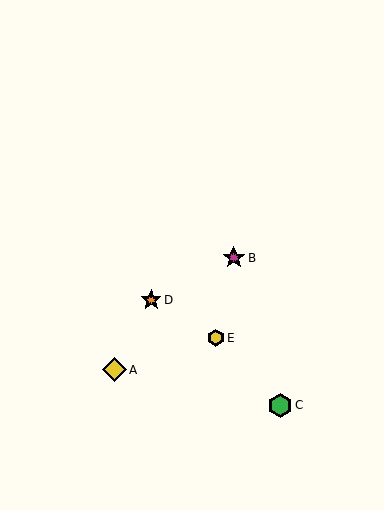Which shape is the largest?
The green hexagon (labeled C) is the largest.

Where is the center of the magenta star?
The center of the magenta star is at (234, 258).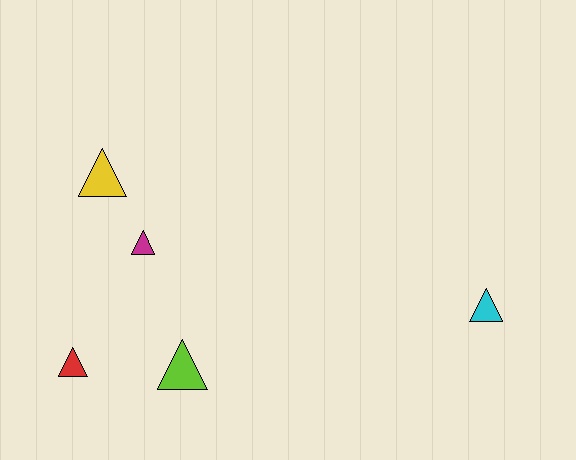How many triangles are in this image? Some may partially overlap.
There are 5 triangles.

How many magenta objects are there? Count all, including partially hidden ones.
There is 1 magenta object.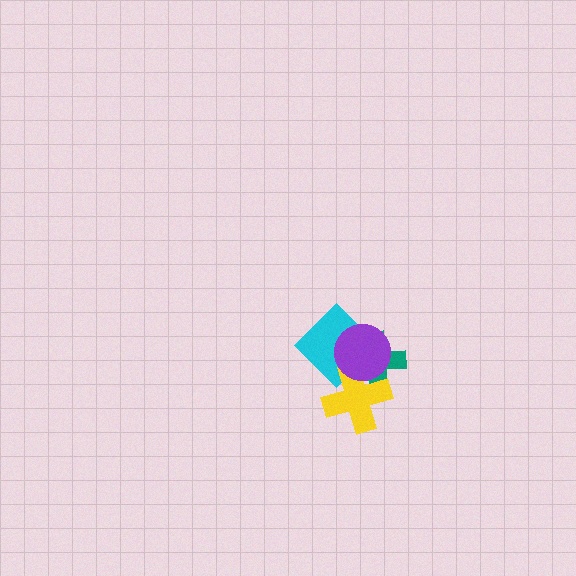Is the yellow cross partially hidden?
Yes, it is partially covered by another shape.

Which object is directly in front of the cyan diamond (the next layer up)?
The yellow cross is directly in front of the cyan diamond.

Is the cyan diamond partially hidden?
Yes, it is partially covered by another shape.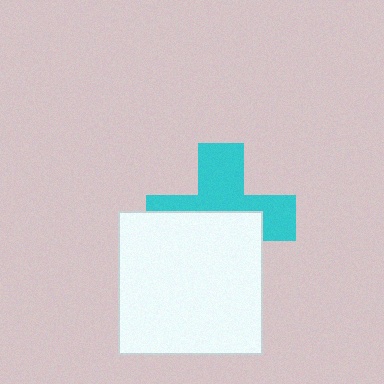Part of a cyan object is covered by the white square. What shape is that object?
It is a cross.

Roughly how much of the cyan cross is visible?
About half of it is visible (roughly 49%).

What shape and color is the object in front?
The object in front is a white square.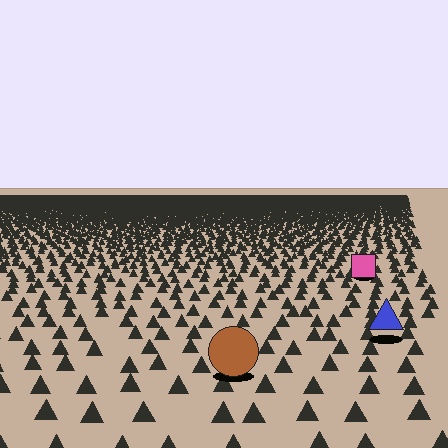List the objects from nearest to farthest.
From nearest to farthest: the brown circle, the blue triangle, the pink square.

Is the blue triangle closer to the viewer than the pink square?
Yes. The blue triangle is closer — you can tell from the texture gradient: the ground texture is coarser near it.